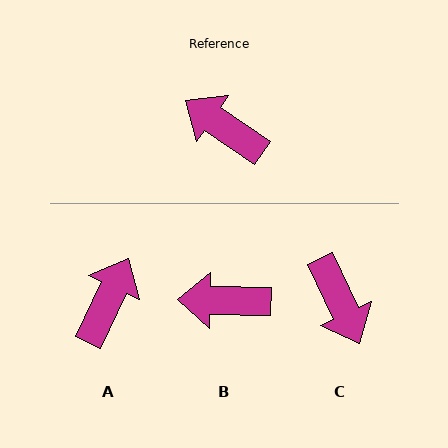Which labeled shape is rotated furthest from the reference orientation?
C, about 149 degrees away.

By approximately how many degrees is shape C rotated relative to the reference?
Approximately 149 degrees counter-clockwise.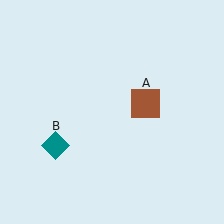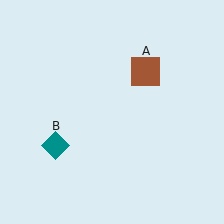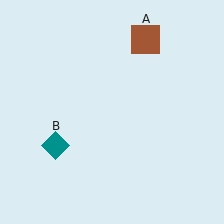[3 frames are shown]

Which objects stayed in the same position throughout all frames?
Teal diamond (object B) remained stationary.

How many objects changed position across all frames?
1 object changed position: brown square (object A).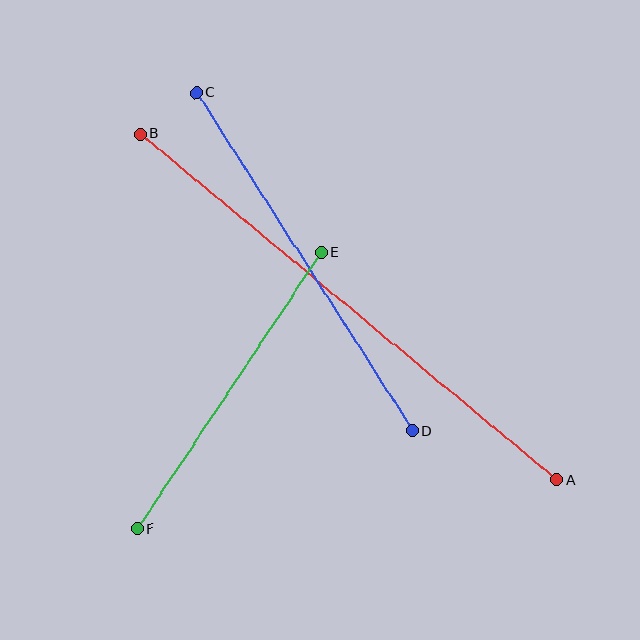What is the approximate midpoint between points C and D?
The midpoint is at approximately (304, 262) pixels.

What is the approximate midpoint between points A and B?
The midpoint is at approximately (349, 307) pixels.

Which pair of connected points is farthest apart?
Points A and B are farthest apart.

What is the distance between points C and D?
The distance is approximately 401 pixels.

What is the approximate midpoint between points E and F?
The midpoint is at approximately (229, 391) pixels.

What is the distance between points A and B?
The distance is approximately 542 pixels.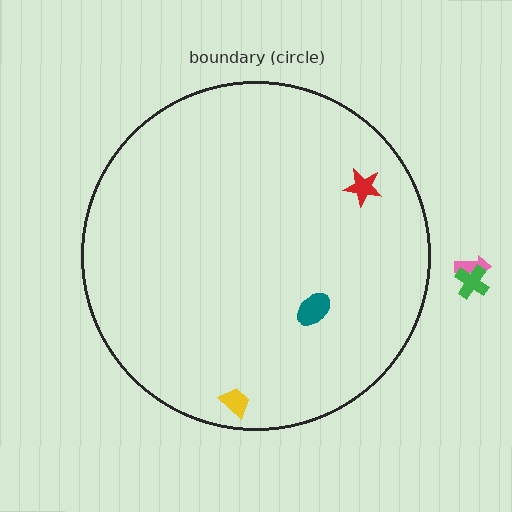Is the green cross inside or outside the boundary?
Outside.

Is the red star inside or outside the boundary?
Inside.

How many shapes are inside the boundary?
3 inside, 2 outside.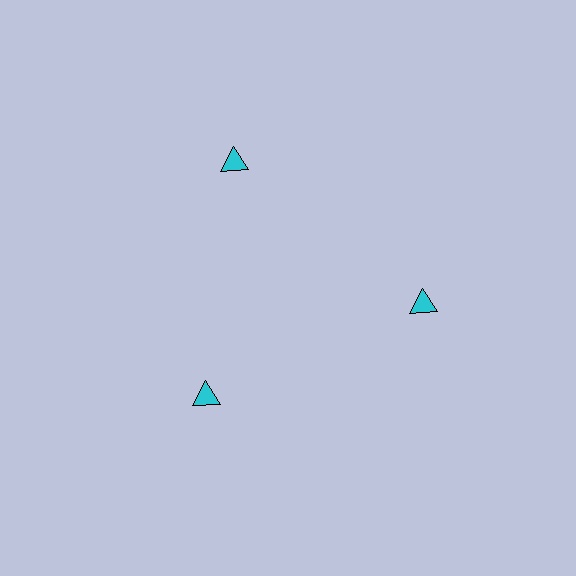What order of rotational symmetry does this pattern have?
This pattern has 3-fold rotational symmetry.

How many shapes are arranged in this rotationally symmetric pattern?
There are 3 shapes, arranged in 3 groups of 1.